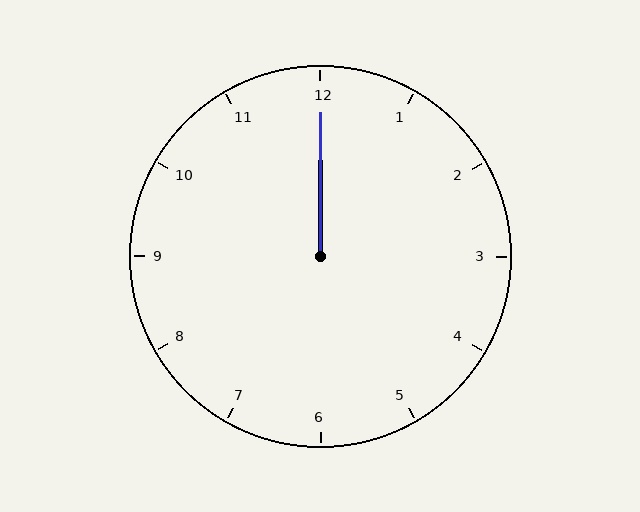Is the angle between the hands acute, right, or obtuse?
It is acute.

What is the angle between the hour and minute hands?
Approximately 0 degrees.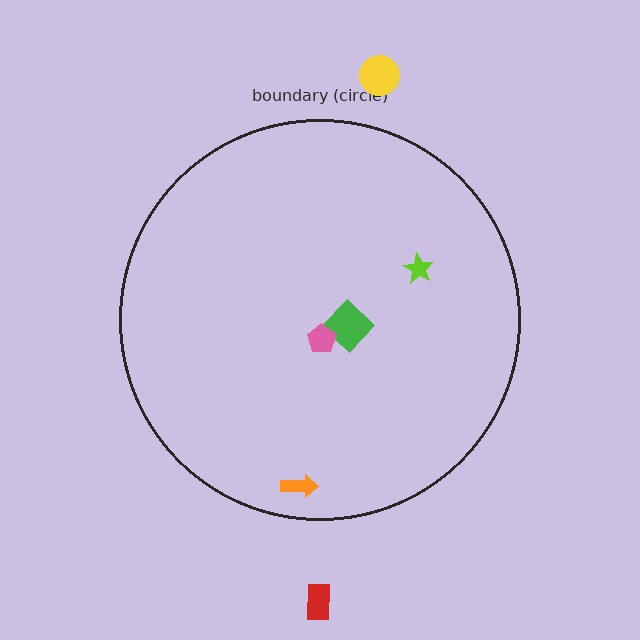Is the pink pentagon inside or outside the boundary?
Inside.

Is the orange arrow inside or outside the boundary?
Inside.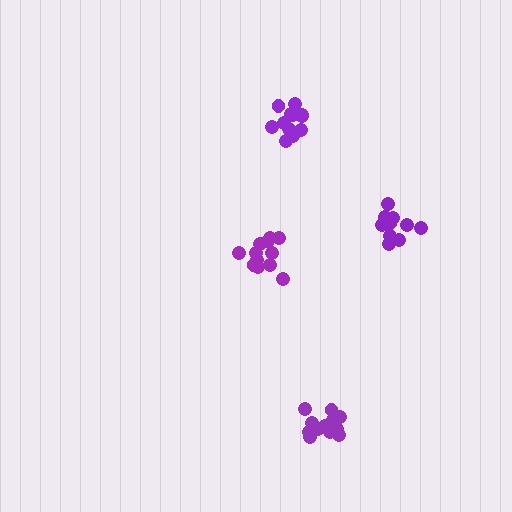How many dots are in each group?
Group 1: 12 dots, Group 2: 13 dots, Group 3: 10 dots, Group 4: 14 dots (49 total).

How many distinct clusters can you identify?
There are 4 distinct clusters.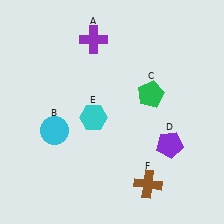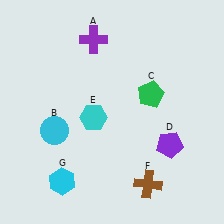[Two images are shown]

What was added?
A cyan hexagon (G) was added in Image 2.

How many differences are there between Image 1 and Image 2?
There is 1 difference between the two images.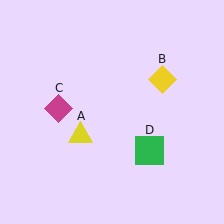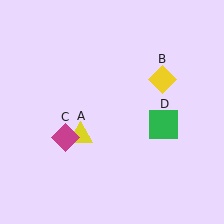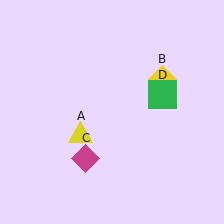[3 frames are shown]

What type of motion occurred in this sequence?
The magenta diamond (object C), green square (object D) rotated counterclockwise around the center of the scene.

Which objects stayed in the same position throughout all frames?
Yellow triangle (object A) and yellow diamond (object B) remained stationary.